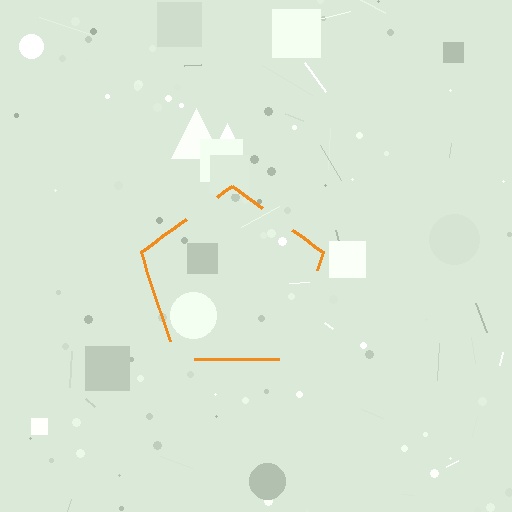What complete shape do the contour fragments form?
The contour fragments form a pentagon.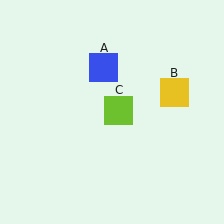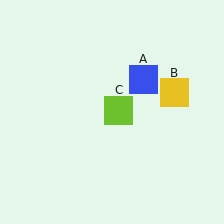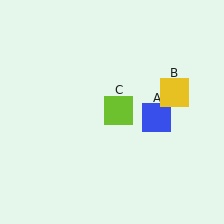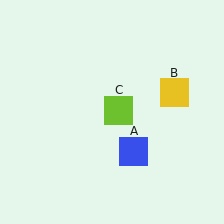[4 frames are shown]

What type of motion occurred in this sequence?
The blue square (object A) rotated clockwise around the center of the scene.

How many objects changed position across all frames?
1 object changed position: blue square (object A).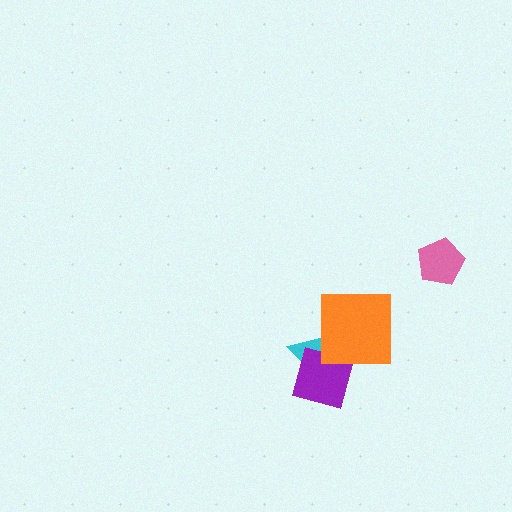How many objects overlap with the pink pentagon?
0 objects overlap with the pink pentagon.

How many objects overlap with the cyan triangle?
2 objects overlap with the cyan triangle.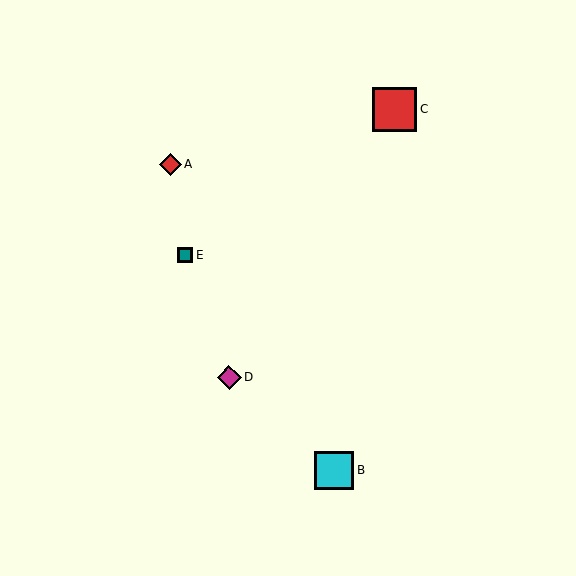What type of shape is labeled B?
Shape B is a cyan square.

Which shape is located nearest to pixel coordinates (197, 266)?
The teal square (labeled E) at (185, 255) is nearest to that location.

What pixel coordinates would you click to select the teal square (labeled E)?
Click at (185, 255) to select the teal square E.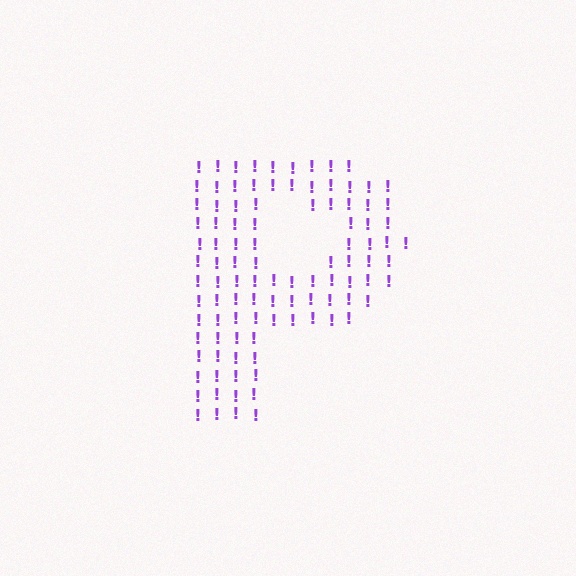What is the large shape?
The large shape is the letter P.